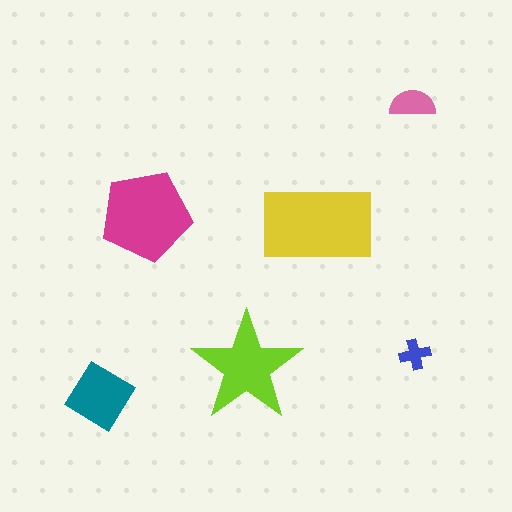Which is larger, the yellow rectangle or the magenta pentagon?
The yellow rectangle.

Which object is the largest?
The yellow rectangle.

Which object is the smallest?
The blue cross.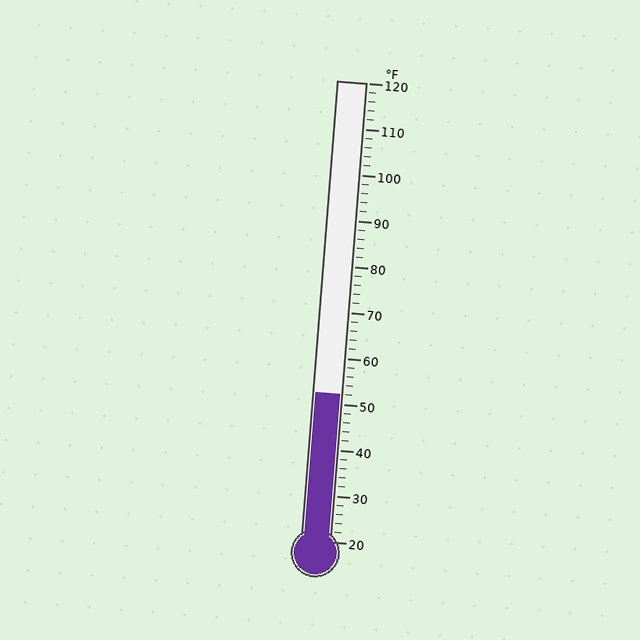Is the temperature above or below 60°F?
The temperature is below 60°F.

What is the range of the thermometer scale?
The thermometer scale ranges from 20°F to 120°F.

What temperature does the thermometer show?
The thermometer shows approximately 52°F.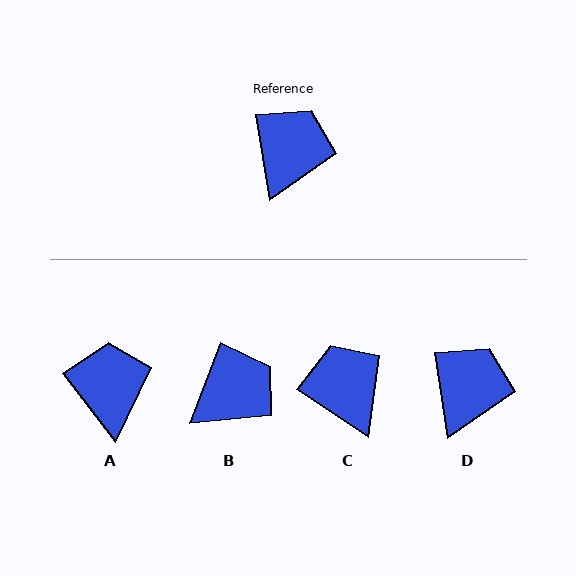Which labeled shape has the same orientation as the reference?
D.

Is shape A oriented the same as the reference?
No, it is off by about 29 degrees.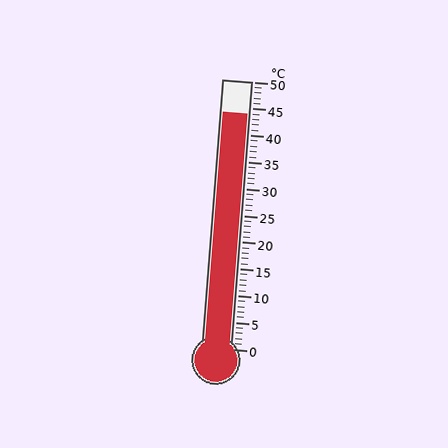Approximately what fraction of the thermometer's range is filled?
The thermometer is filled to approximately 90% of its range.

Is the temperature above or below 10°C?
The temperature is above 10°C.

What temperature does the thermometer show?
The thermometer shows approximately 44°C.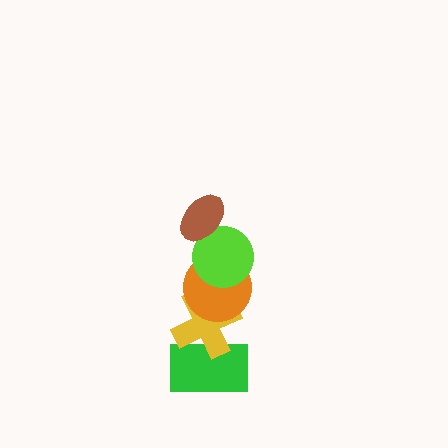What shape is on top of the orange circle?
The lime circle is on top of the orange circle.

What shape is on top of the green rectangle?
The yellow cross is on top of the green rectangle.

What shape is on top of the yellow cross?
The orange circle is on top of the yellow cross.